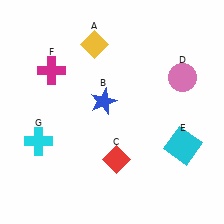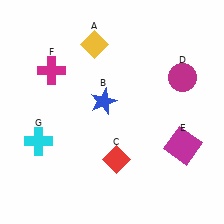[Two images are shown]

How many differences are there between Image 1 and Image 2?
There are 2 differences between the two images.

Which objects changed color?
D changed from pink to magenta. E changed from cyan to magenta.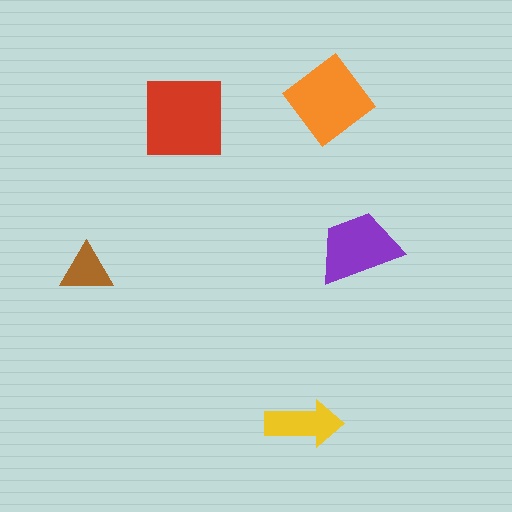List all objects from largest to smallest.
The red square, the orange diamond, the purple trapezoid, the yellow arrow, the brown triangle.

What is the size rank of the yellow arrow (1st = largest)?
4th.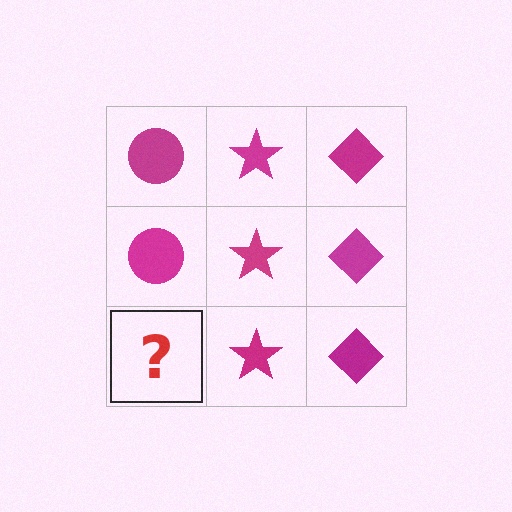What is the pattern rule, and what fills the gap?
The rule is that each column has a consistent shape. The gap should be filled with a magenta circle.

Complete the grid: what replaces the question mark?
The question mark should be replaced with a magenta circle.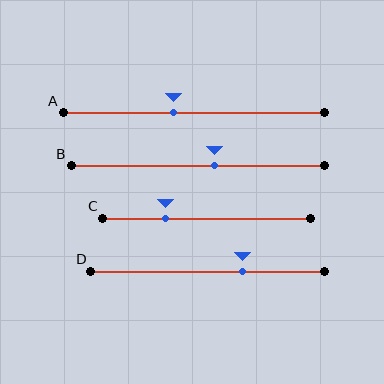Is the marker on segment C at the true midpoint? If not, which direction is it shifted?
No, the marker on segment C is shifted to the left by about 20% of the segment length.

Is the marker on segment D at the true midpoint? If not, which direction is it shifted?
No, the marker on segment D is shifted to the right by about 15% of the segment length.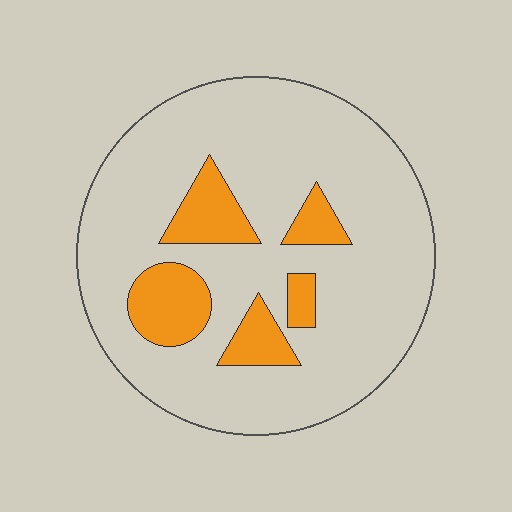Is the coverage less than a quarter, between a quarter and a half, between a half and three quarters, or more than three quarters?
Less than a quarter.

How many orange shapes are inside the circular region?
5.